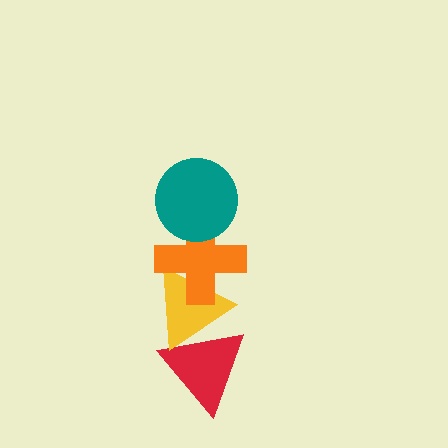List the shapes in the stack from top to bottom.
From top to bottom: the teal circle, the orange cross, the yellow triangle, the red triangle.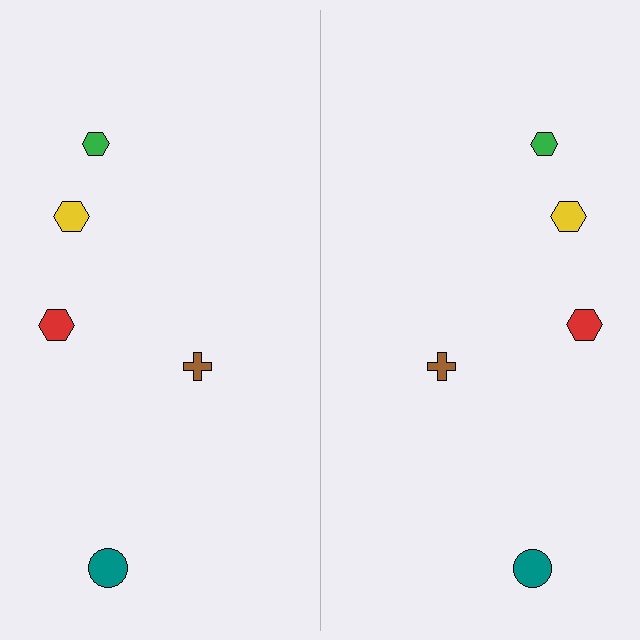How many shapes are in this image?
There are 10 shapes in this image.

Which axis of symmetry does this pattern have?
The pattern has a vertical axis of symmetry running through the center of the image.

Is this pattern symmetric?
Yes, this pattern has bilateral (reflection) symmetry.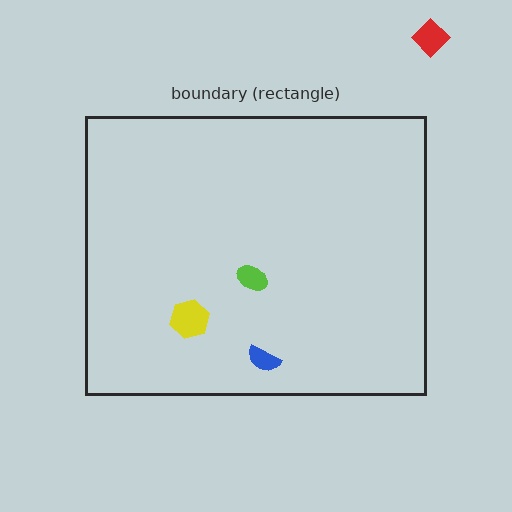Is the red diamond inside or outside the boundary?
Outside.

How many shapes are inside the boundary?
3 inside, 1 outside.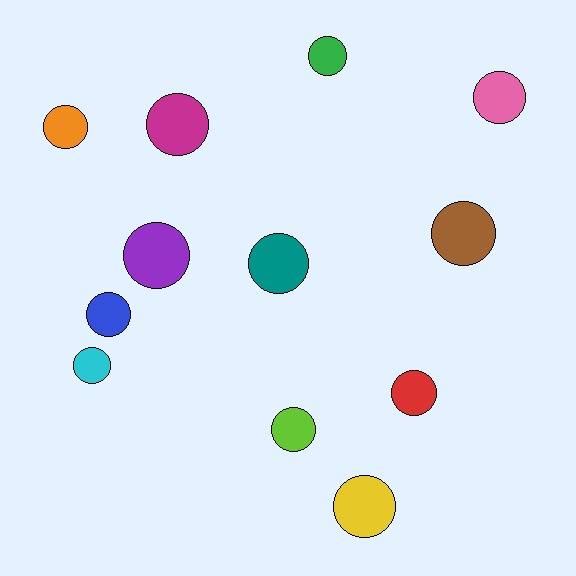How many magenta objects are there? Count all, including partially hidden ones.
There is 1 magenta object.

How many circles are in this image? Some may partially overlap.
There are 12 circles.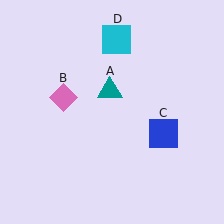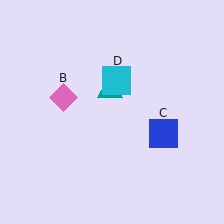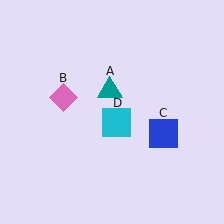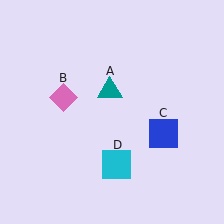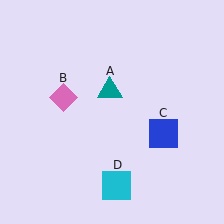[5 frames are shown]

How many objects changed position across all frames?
1 object changed position: cyan square (object D).